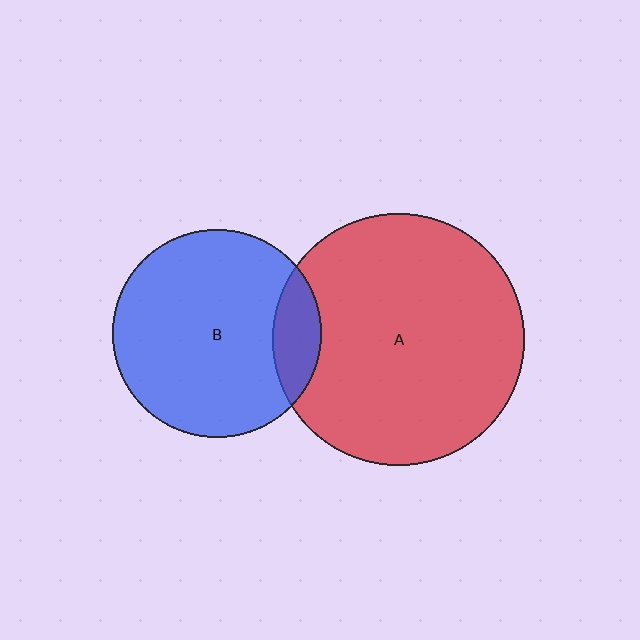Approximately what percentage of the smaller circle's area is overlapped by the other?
Approximately 15%.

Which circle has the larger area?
Circle A (red).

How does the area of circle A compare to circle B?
Approximately 1.5 times.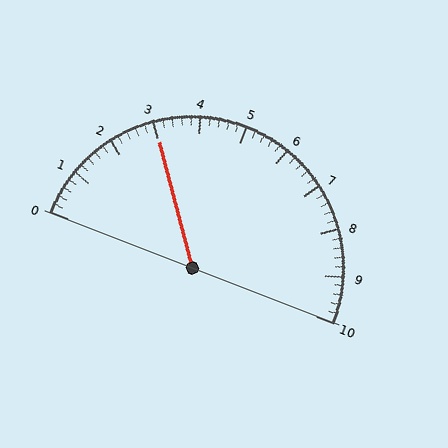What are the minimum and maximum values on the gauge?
The gauge ranges from 0 to 10.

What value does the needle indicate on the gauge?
The needle indicates approximately 3.0.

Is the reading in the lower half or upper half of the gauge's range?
The reading is in the lower half of the range (0 to 10).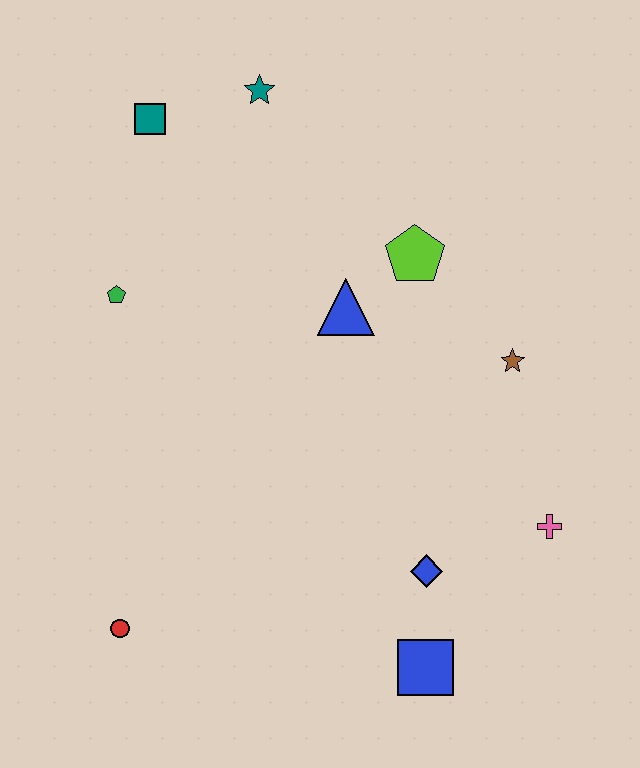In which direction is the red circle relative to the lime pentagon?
The red circle is below the lime pentagon.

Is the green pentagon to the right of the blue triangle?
No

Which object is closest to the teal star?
The teal square is closest to the teal star.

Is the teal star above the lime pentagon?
Yes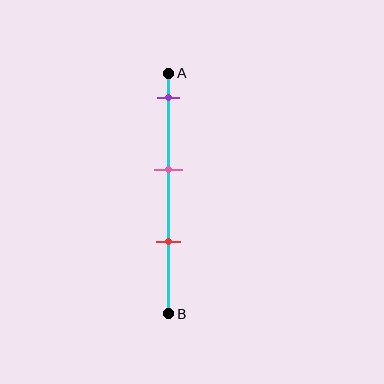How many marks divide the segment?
There are 3 marks dividing the segment.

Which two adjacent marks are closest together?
The pink and red marks are the closest adjacent pair.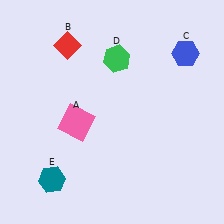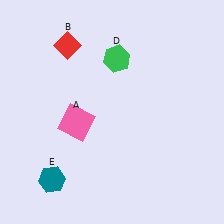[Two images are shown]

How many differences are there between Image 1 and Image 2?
There is 1 difference between the two images.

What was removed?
The blue hexagon (C) was removed in Image 2.